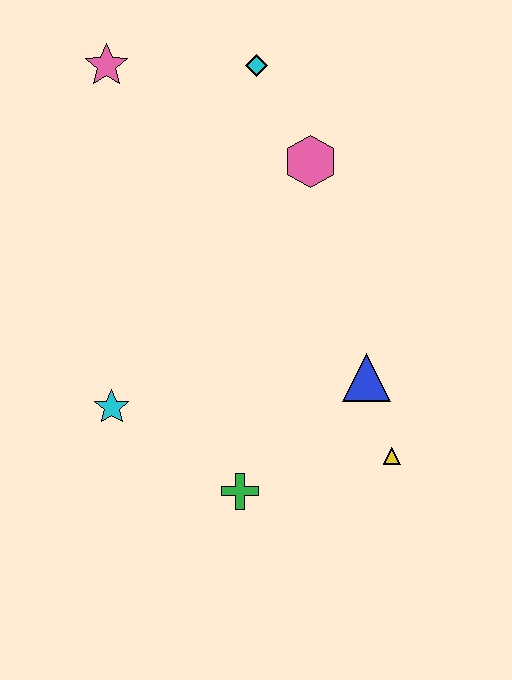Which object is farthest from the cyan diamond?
The green cross is farthest from the cyan diamond.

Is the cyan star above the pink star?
No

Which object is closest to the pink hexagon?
The cyan diamond is closest to the pink hexagon.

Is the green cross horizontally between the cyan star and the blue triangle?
Yes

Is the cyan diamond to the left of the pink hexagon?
Yes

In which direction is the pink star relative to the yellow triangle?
The pink star is above the yellow triangle.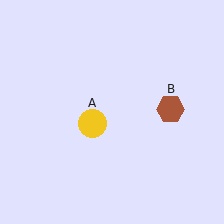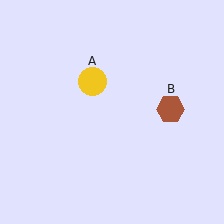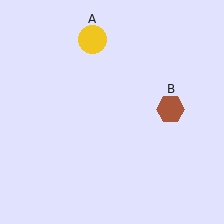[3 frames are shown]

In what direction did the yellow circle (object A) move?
The yellow circle (object A) moved up.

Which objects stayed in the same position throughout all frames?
Brown hexagon (object B) remained stationary.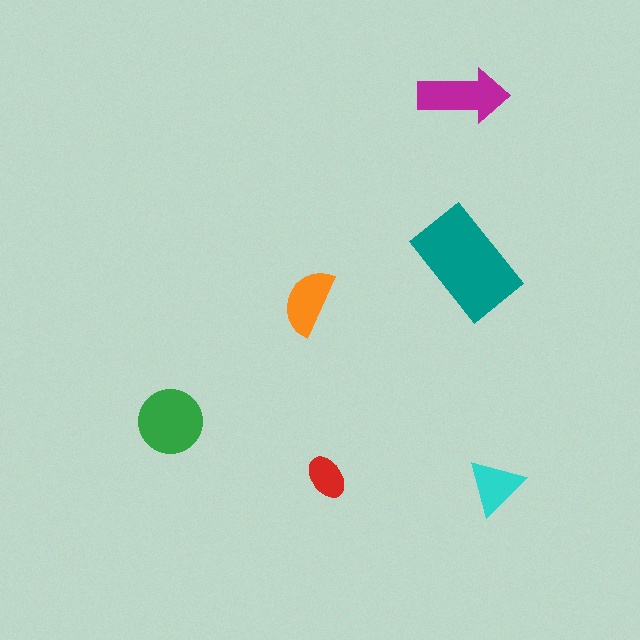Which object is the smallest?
The red ellipse.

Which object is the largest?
The teal rectangle.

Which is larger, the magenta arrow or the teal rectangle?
The teal rectangle.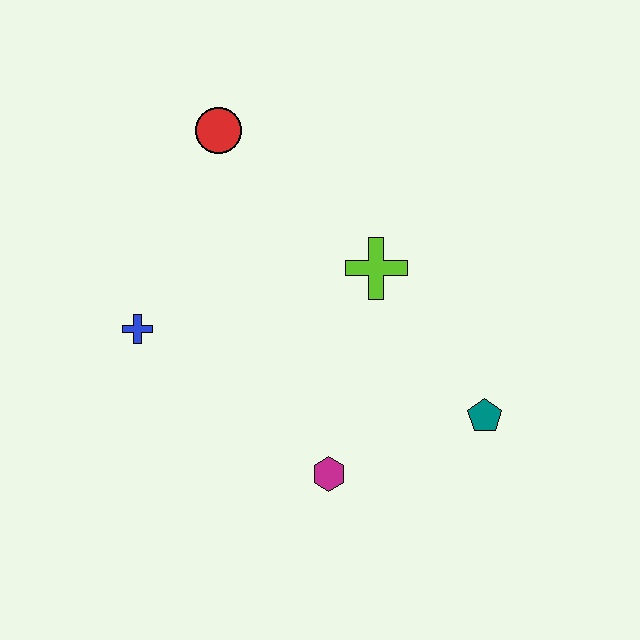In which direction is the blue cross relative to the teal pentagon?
The blue cross is to the left of the teal pentagon.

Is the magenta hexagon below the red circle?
Yes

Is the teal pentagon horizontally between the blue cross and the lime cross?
No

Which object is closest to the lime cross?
The teal pentagon is closest to the lime cross.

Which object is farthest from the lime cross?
The blue cross is farthest from the lime cross.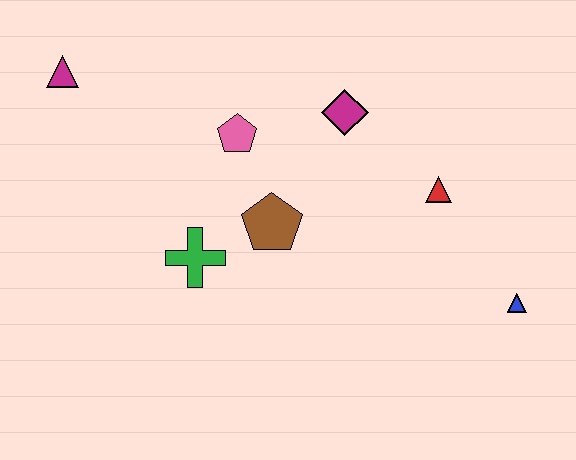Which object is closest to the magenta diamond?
The pink pentagon is closest to the magenta diamond.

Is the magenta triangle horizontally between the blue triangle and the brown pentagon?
No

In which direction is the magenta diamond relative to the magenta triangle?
The magenta diamond is to the right of the magenta triangle.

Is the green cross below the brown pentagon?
Yes